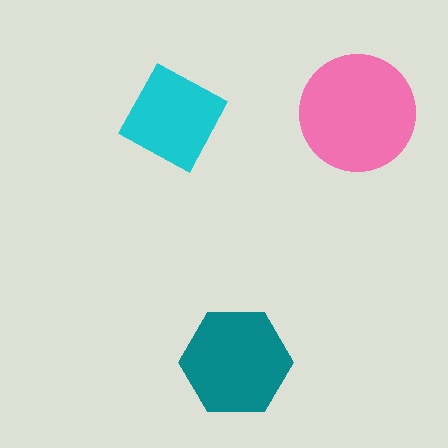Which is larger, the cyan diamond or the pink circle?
The pink circle.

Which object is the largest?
The pink circle.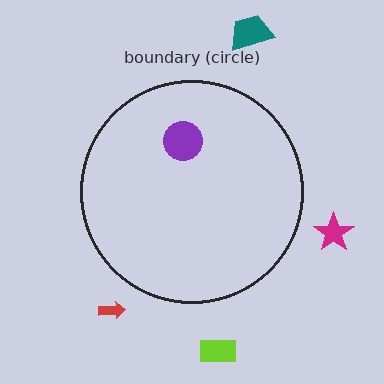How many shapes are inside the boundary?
1 inside, 4 outside.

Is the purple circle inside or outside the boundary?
Inside.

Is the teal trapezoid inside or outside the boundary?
Outside.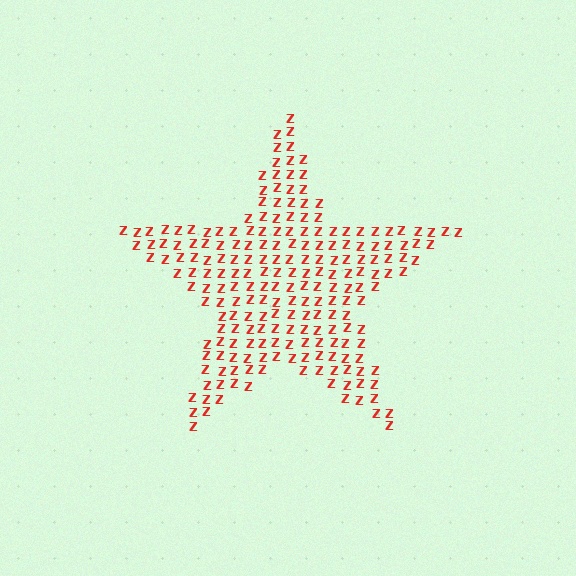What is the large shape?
The large shape is a star.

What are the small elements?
The small elements are letter Z's.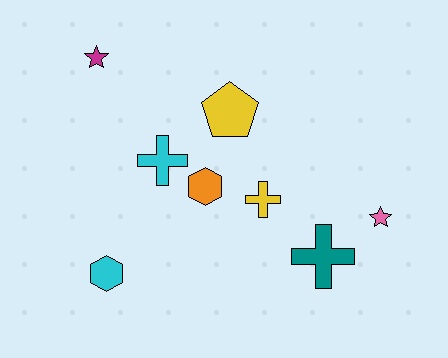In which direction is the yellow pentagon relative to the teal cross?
The yellow pentagon is above the teal cross.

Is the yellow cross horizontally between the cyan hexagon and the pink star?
Yes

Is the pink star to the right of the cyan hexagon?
Yes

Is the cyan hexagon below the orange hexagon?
Yes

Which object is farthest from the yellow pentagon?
The cyan hexagon is farthest from the yellow pentagon.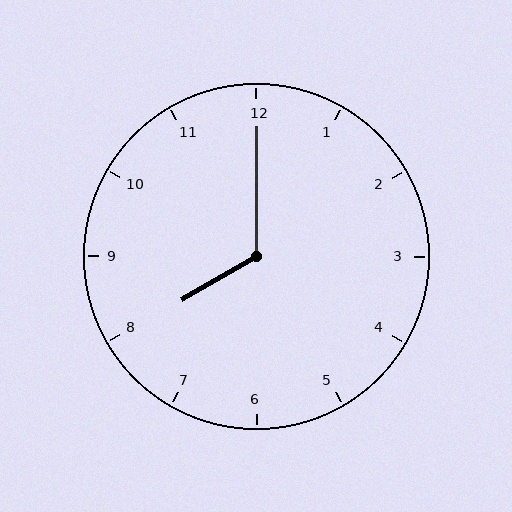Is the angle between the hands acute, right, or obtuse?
It is obtuse.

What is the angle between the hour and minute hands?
Approximately 120 degrees.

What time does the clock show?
8:00.